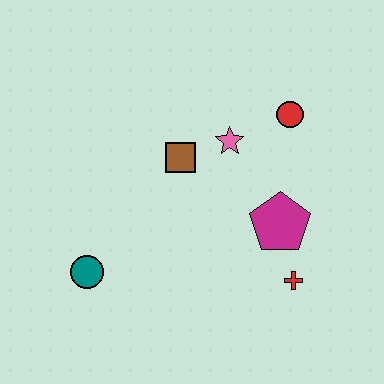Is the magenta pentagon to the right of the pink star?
Yes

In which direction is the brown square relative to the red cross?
The brown square is above the red cross.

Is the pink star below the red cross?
No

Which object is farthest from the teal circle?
The red circle is farthest from the teal circle.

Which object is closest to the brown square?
The pink star is closest to the brown square.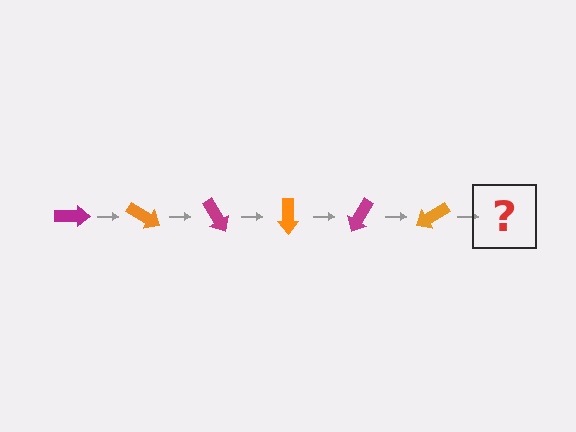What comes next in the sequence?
The next element should be a magenta arrow, rotated 180 degrees from the start.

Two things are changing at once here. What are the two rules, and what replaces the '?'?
The two rules are that it rotates 30 degrees each step and the color cycles through magenta and orange. The '?' should be a magenta arrow, rotated 180 degrees from the start.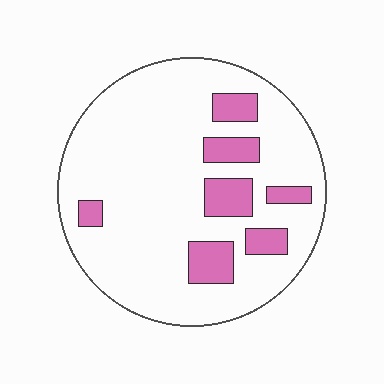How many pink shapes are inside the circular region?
7.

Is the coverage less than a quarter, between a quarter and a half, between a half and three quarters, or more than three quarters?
Less than a quarter.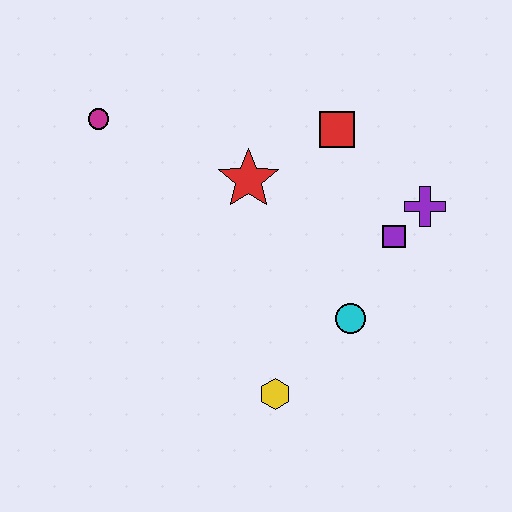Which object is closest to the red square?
The red star is closest to the red square.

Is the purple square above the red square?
No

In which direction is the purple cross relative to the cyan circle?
The purple cross is above the cyan circle.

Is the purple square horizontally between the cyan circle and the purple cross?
Yes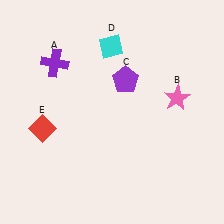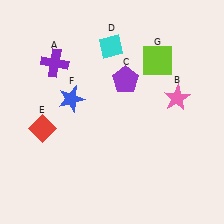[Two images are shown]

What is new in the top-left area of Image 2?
A blue star (F) was added in the top-left area of Image 2.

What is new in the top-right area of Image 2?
A lime square (G) was added in the top-right area of Image 2.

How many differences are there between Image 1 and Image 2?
There are 2 differences between the two images.